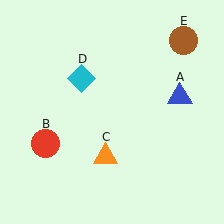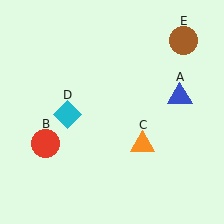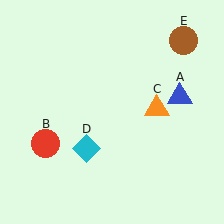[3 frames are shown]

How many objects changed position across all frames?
2 objects changed position: orange triangle (object C), cyan diamond (object D).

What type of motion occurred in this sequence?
The orange triangle (object C), cyan diamond (object D) rotated counterclockwise around the center of the scene.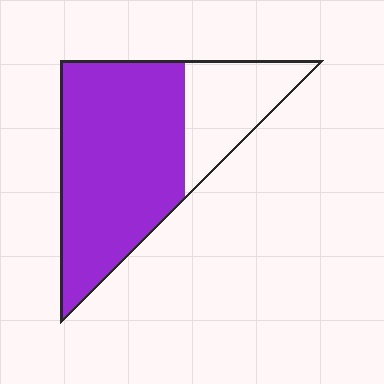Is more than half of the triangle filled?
Yes.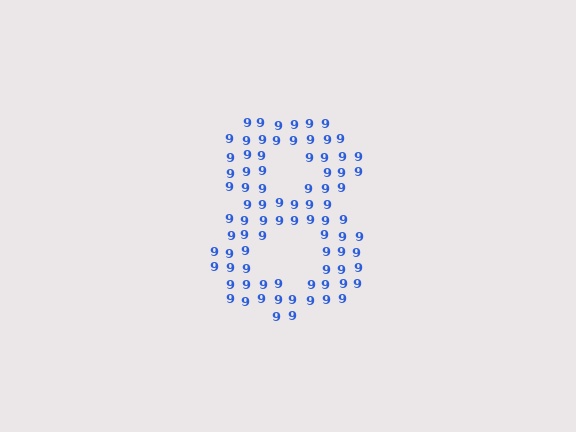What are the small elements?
The small elements are digit 9's.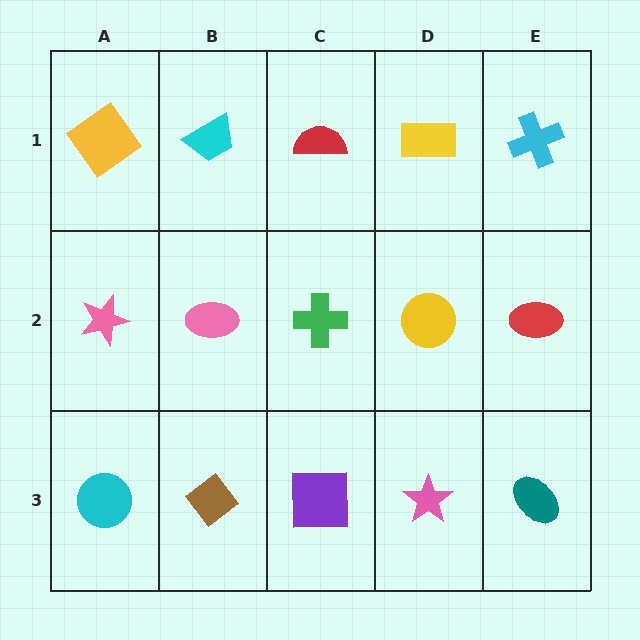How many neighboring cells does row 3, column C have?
3.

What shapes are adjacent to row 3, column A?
A pink star (row 2, column A), a brown diamond (row 3, column B).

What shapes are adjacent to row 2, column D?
A yellow rectangle (row 1, column D), a pink star (row 3, column D), a green cross (row 2, column C), a red ellipse (row 2, column E).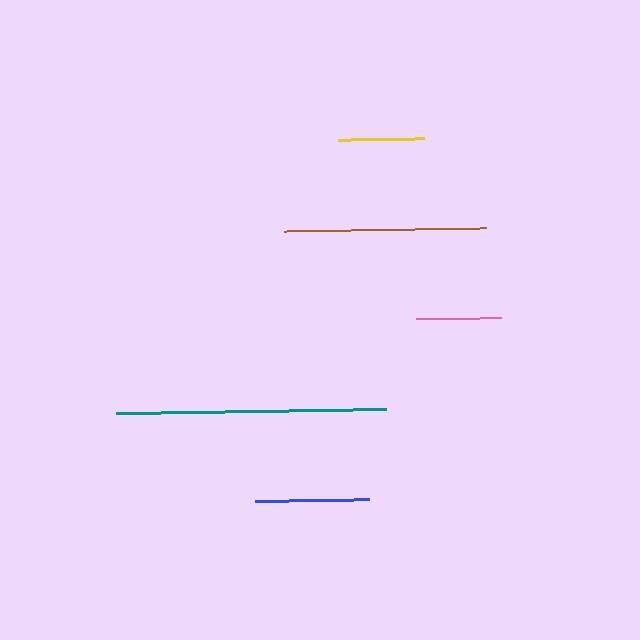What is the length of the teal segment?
The teal segment is approximately 270 pixels long.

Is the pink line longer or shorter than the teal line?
The teal line is longer than the pink line.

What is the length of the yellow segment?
The yellow segment is approximately 85 pixels long.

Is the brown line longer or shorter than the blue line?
The brown line is longer than the blue line.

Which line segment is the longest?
The teal line is the longest at approximately 270 pixels.